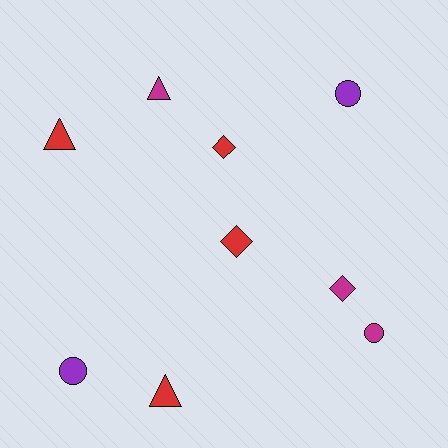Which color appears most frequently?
Red, with 4 objects.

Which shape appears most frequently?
Circle, with 3 objects.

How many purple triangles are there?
There are no purple triangles.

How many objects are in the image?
There are 9 objects.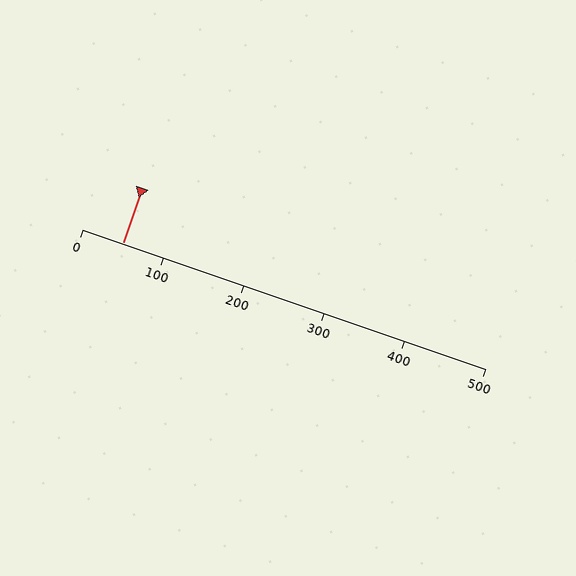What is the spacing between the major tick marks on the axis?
The major ticks are spaced 100 apart.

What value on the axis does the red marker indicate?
The marker indicates approximately 50.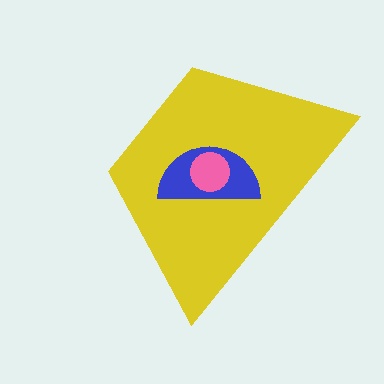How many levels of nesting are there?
3.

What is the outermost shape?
The yellow trapezoid.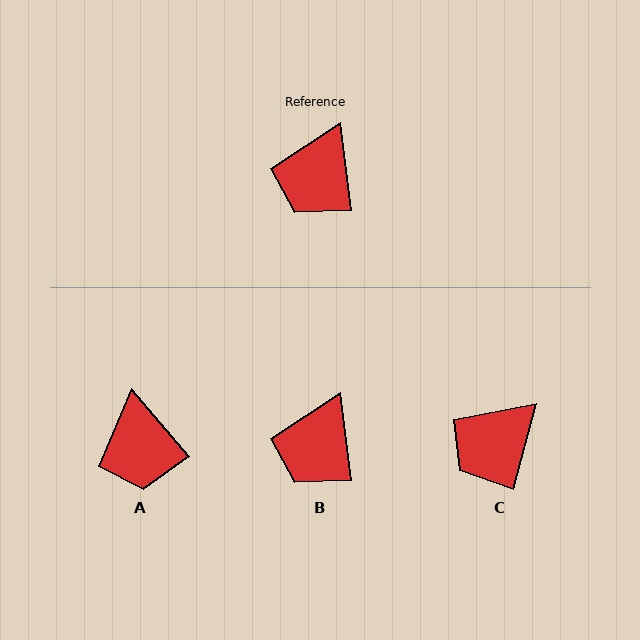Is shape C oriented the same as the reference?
No, it is off by about 22 degrees.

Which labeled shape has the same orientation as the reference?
B.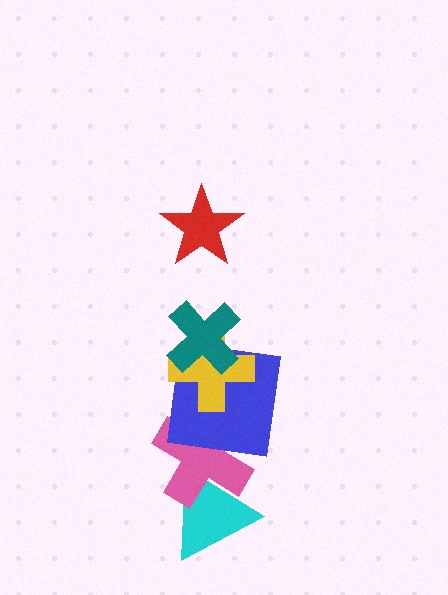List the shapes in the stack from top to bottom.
From top to bottom: the red star, the teal cross, the yellow cross, the blue square, the pink cross, the cyan triangle.